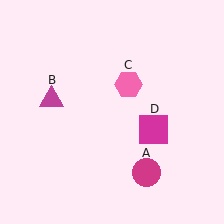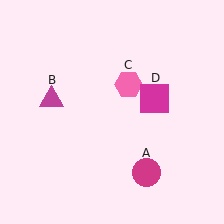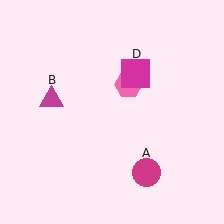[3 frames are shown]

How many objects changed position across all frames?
1 object changed position: magenta square (object D).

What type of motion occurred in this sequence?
The magenta square (object D) rotated counterclockwise around the center of the scene.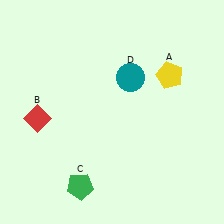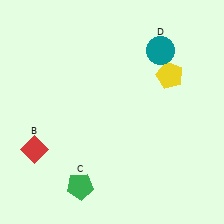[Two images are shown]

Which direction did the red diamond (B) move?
The red diamond (B) moved down.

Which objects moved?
The objects that moved are: the red diamond (B), the teal circle (D).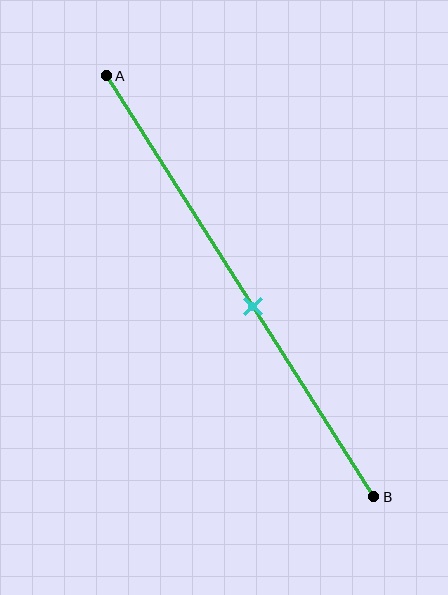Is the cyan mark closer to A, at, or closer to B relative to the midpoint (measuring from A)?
The cyan mark is closer to point B than the midpoint of segment AB.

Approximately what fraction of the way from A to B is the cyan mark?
The cyan mark is approximately 55% of the way from A to B.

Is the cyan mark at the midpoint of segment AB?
No, the mark is at about 55% from A, not at the 50% midpoint.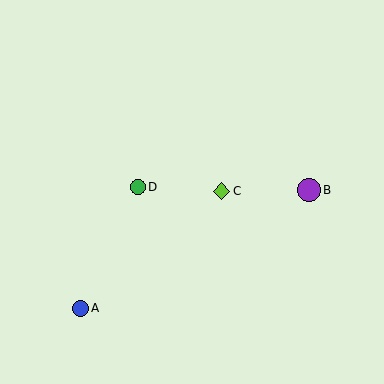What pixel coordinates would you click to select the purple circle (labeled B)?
Click at (309, 190) to select the purple circle B.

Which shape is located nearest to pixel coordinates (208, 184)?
The lime diamond (labeled C) at (221, 191) is nearest to that location.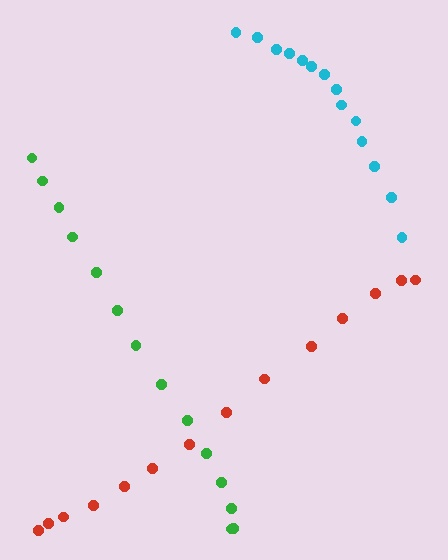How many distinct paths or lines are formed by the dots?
There are 3 distinct paths.